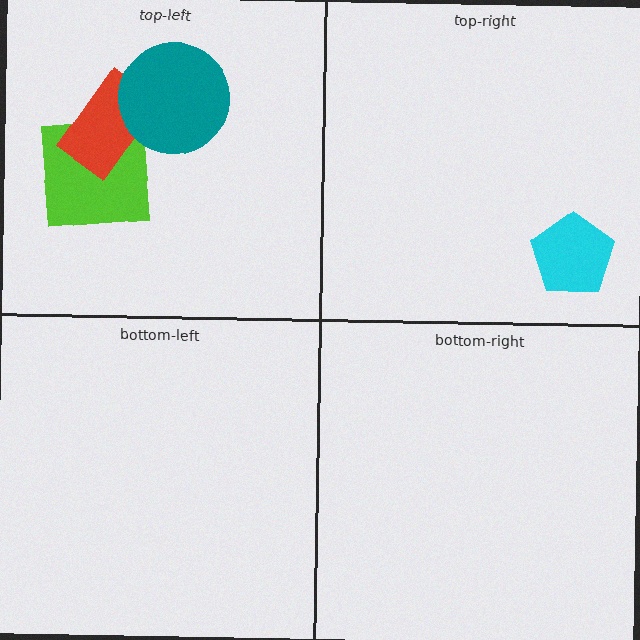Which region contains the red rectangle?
The top-left region.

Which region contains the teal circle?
The top-left region.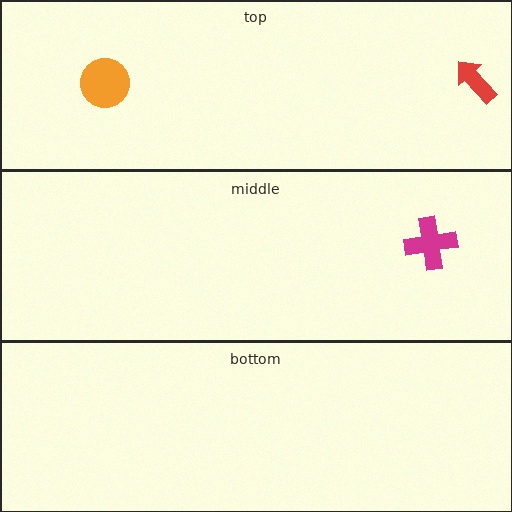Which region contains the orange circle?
The top region.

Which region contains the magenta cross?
The middle region.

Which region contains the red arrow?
The top region.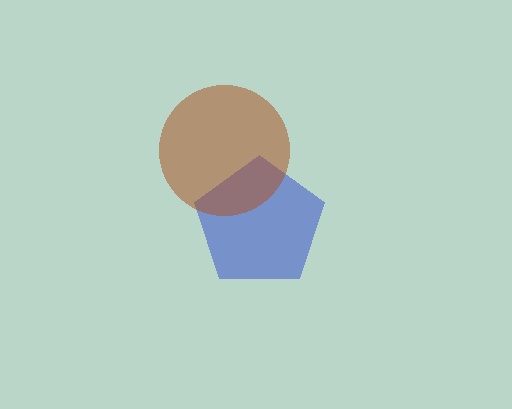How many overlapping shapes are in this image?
There are 2 overlapping shapes in the image.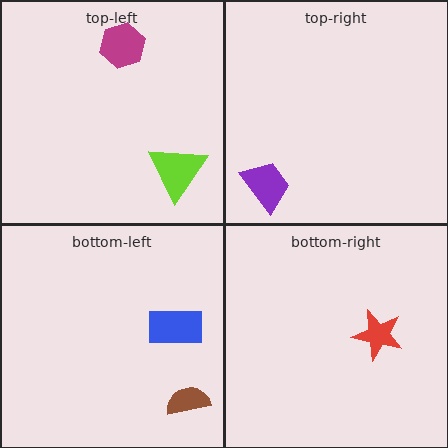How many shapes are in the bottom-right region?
1.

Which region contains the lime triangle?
The top-left region.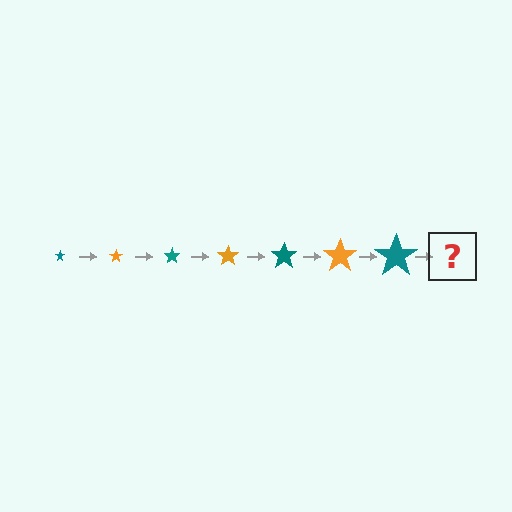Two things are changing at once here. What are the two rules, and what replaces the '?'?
The two rules are that the star grows larger each step and the color cycles through teal and orange. The '?' should be an orange star, larger than the previous one.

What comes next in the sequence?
The next element should be an orange star, larger than the previous one.